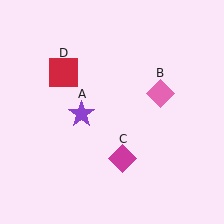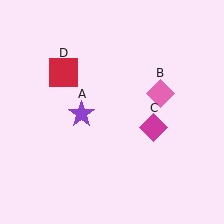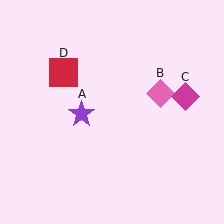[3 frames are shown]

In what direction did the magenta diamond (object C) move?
The magenta diamond (object C) moved up and to the right.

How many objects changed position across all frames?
1 object changed position: magenta diamond (object C).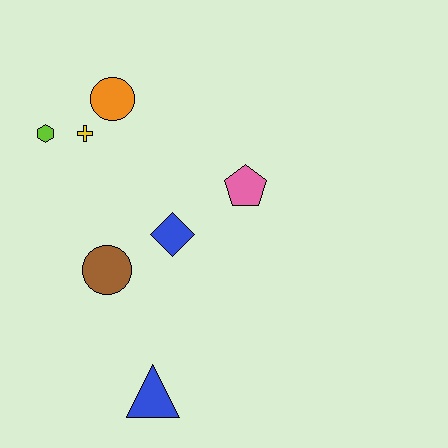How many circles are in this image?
There are 2 circles.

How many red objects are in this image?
There are no red objects.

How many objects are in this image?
There are 7 objects.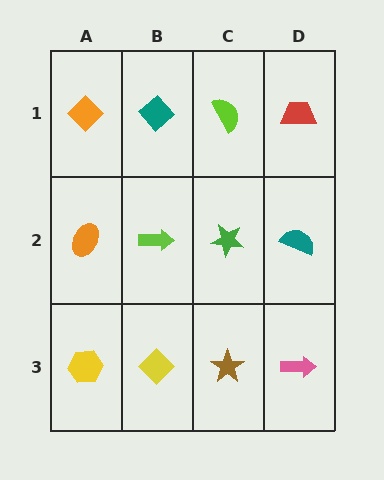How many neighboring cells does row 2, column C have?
4.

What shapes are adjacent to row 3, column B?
A lime arrow (row 2, column B), a yellow hexagon (row 3, column A), a brown star (row 3, column C).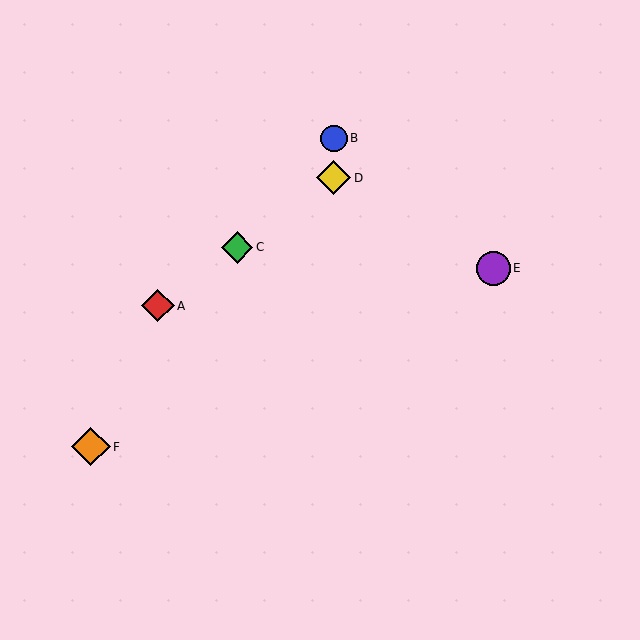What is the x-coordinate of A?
Object A is at x≈158.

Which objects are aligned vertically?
Objects B, D are aligned vertically.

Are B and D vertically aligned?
Yes, both are at x≈334.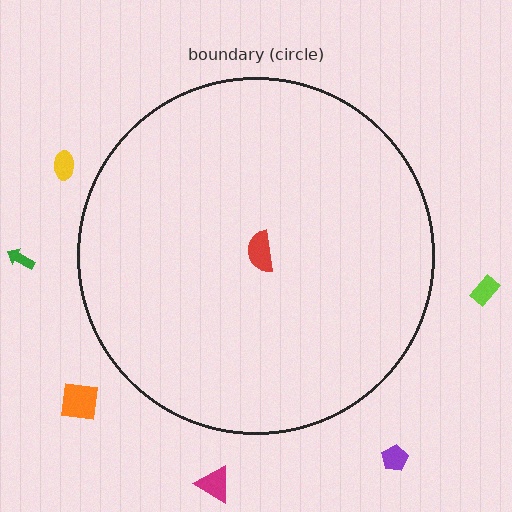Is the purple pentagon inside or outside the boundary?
Outside.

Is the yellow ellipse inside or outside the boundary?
Outside.